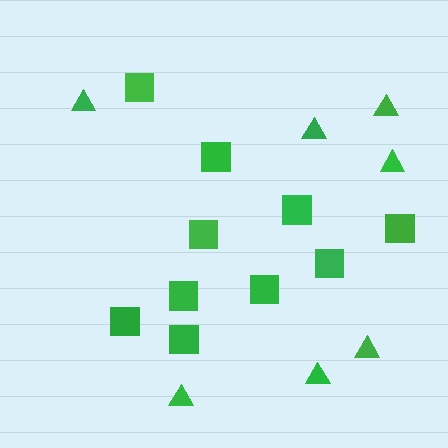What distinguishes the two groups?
There are 2 groups: one group of triangles (7) and one group of squares (10).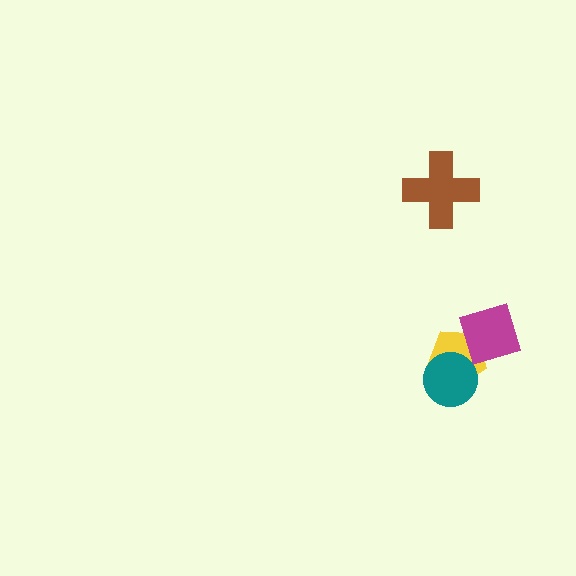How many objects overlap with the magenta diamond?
1 object overlaps with the magenta diamond.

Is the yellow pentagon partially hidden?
Yes, it is partially covered by another shape.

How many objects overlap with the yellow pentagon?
2 objects overlap with the yellow pentagon.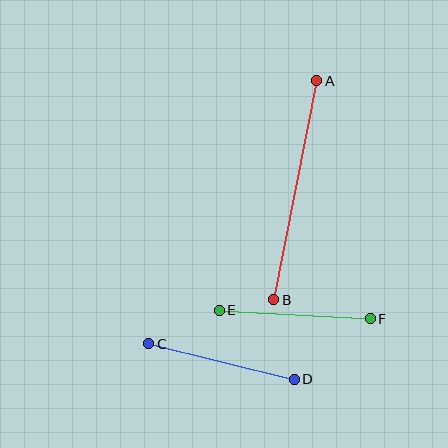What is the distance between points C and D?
The distance is approximately 150 pixels.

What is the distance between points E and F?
The distance is approximately 151 pixels.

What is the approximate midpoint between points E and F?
The midpoint is at approximately (295, 314) pixels.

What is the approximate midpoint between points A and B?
The midpoint is at approximately (295, 190) pixels.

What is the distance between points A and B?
The distance is approximately 223 pixels.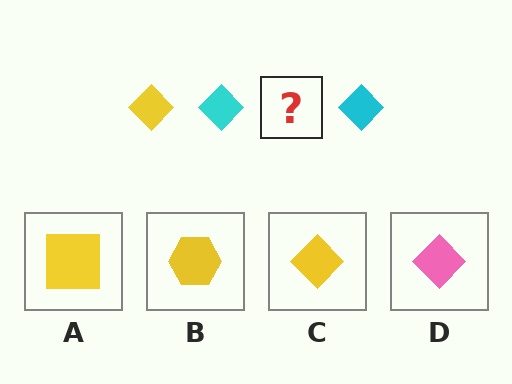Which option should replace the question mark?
Option C.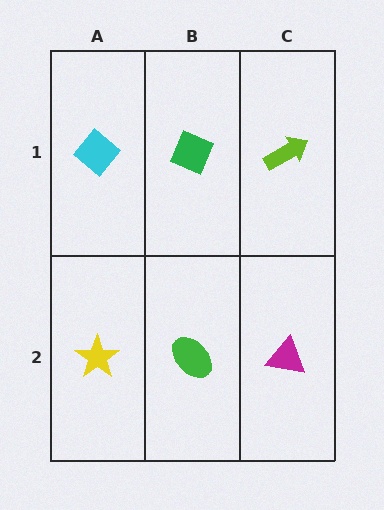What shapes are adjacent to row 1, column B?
A green ellipse (row 2, column B), a cyan diamond (row 1, column A), a lime arrow (row 1, column C).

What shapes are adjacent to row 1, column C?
A magenta triangle (row 2, column C), a green diamond (row 1, column B).